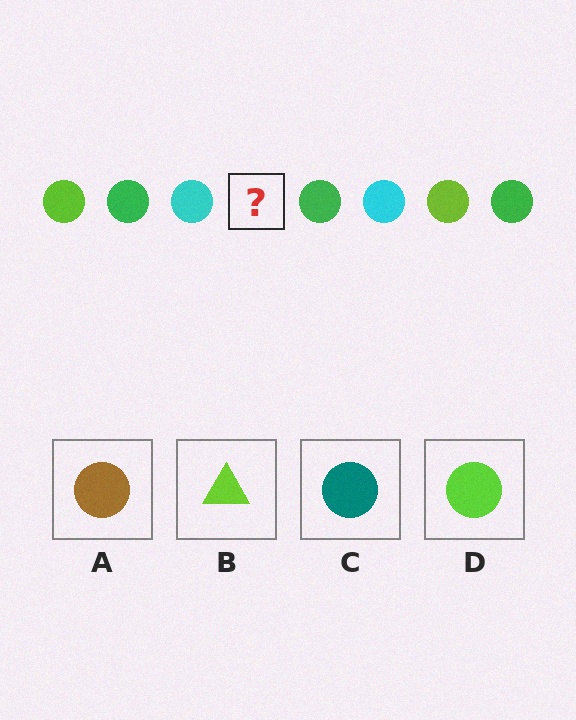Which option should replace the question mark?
Option D.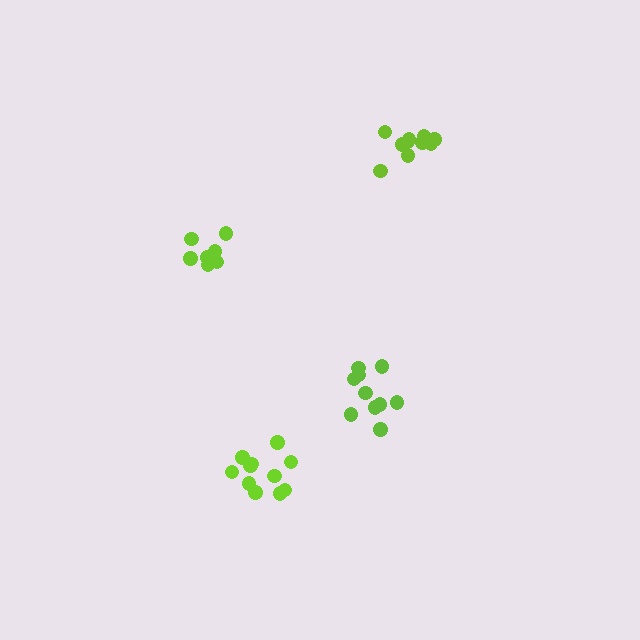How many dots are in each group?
Group 1: 7 dots, Group 2: 10 dots, Group 3: 11 dots, Group 4: 10 dots (38 total).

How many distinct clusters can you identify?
There are 4 distinct clusters.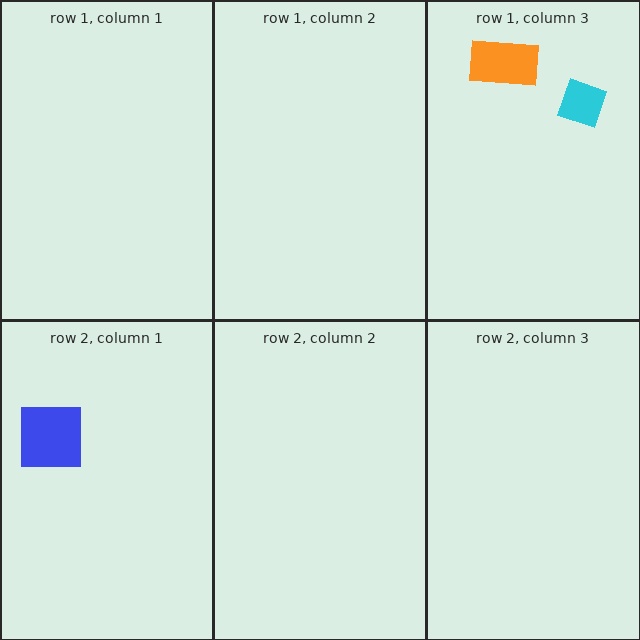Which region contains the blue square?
The row 2, column 1 region.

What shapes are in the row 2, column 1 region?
The blue square.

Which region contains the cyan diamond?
The row 1, column 3 region.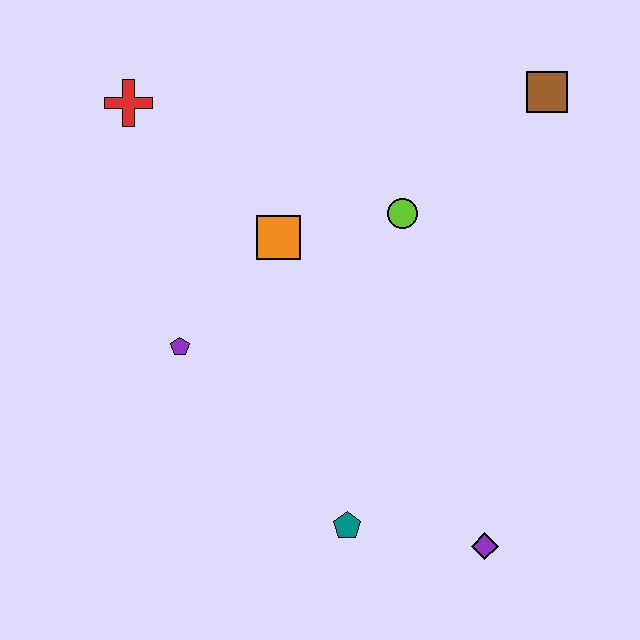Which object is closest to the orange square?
The lime circle is closest to the orange square.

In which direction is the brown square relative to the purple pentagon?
The brown square is to the right of the purple pentagon.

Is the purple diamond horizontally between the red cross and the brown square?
Yes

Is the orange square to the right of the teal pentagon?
No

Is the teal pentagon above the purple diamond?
Yes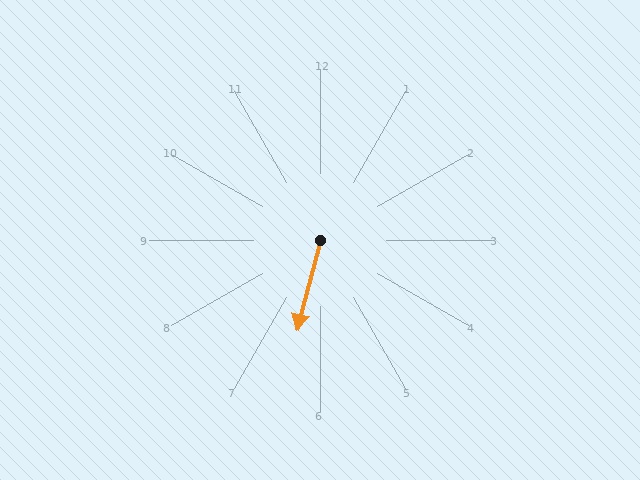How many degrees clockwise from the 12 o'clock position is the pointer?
Approximately 194 degrees.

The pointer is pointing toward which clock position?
Roughly 6 o'clock.